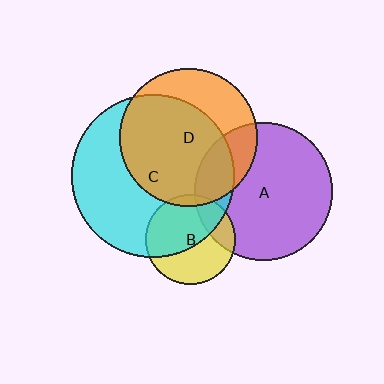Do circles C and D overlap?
Yes.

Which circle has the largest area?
Circle C (cyan).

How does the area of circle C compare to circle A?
Approximately 1.4 times.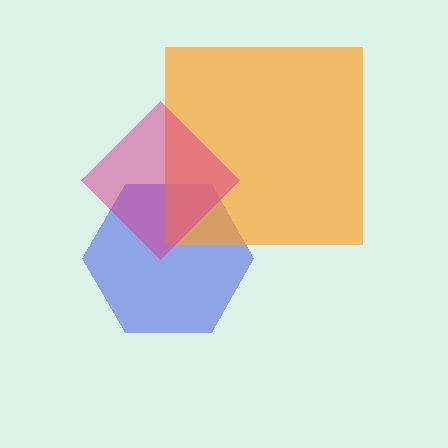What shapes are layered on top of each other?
The layered shapes are: a blue hexagon, an orange square, a magenta diamond.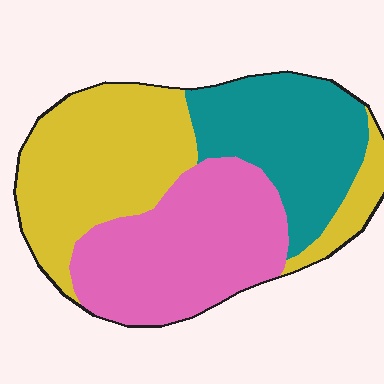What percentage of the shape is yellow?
Yellow covers roughly 40% of the shape.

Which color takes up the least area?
Teal, at roughly 25%.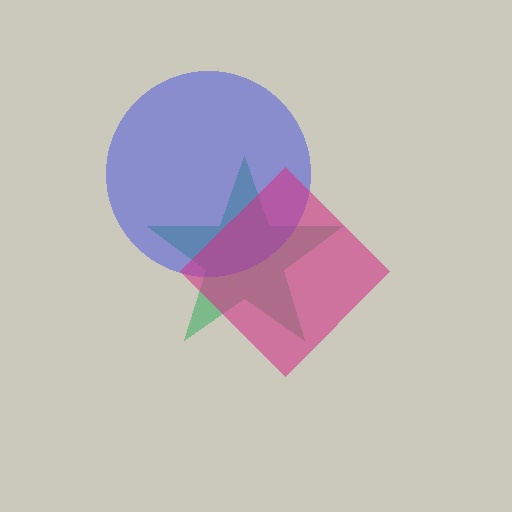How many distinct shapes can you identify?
There are 3 distinct shapes: a green star, a blue circle, a magenta diamond.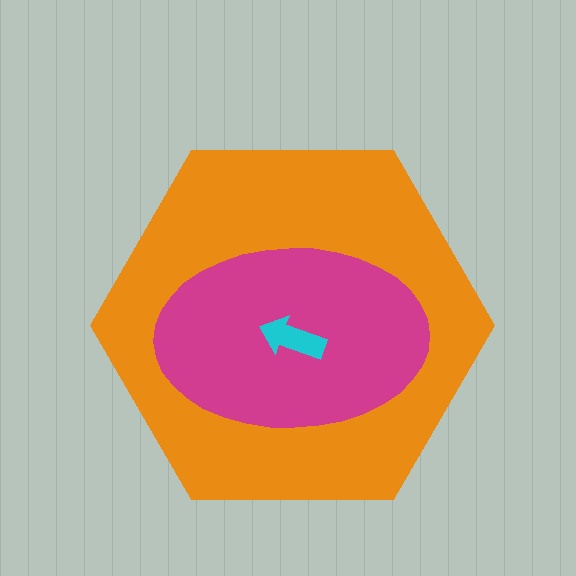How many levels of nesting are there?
3.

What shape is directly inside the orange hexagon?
The magenta ellipse.